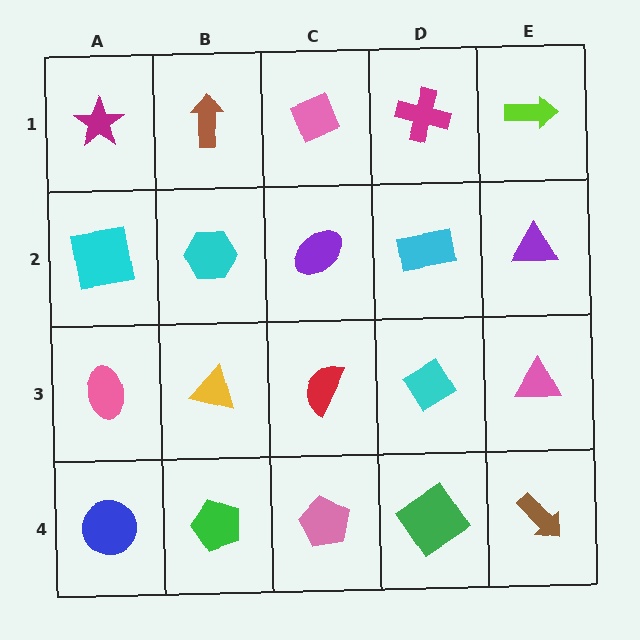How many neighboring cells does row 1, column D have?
3.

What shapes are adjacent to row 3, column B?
A cyan hexagon (row 2, column B), a green pentagon (row 4, column B), a pink ellipse (row 3, column A), a red semicircle (row 3, column C).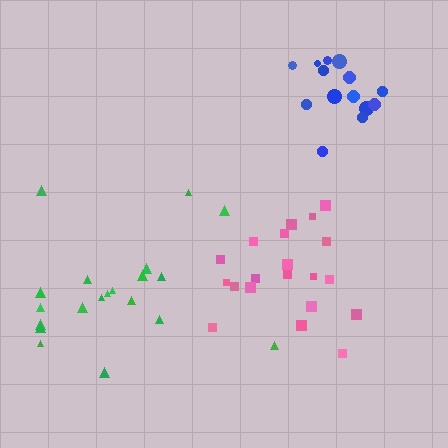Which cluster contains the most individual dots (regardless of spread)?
Pink (20).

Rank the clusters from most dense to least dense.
blue, pink, green.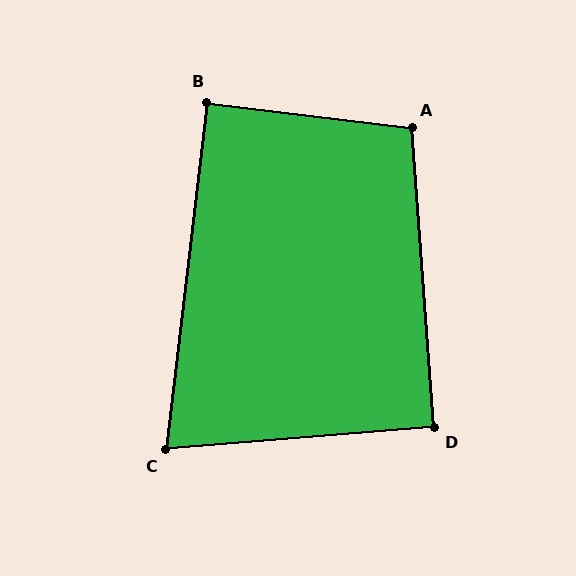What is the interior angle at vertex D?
Approximately 90 degrees (approximately right).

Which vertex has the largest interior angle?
A, at approximately 101 degrees.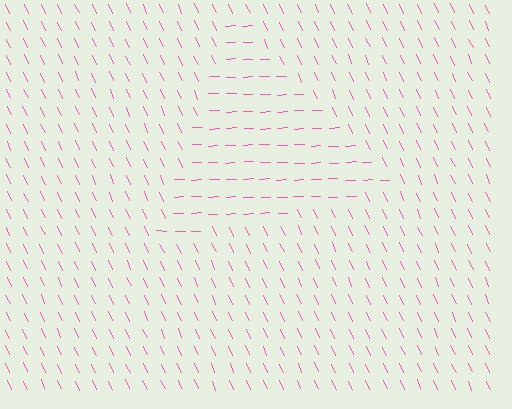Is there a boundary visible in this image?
Yes, there is a texture boundary formed by a change in line orientation.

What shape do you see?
I see a triangle.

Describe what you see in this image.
The image is filled with small pink line segments. A triangle region in the image has lines oriented differently from the surrounding lines, creating a visible texture boundary.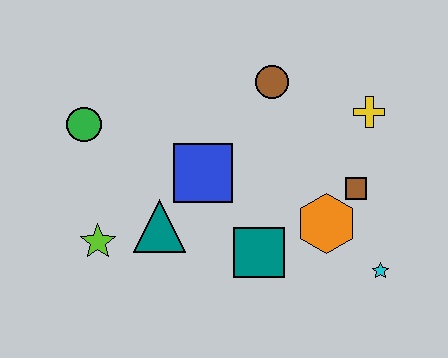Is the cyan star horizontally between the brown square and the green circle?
No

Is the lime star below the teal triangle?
Yes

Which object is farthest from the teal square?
The green circle is farthest from the teal square.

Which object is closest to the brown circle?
The yellow cross is closest to the brown circle.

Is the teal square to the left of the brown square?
Yes